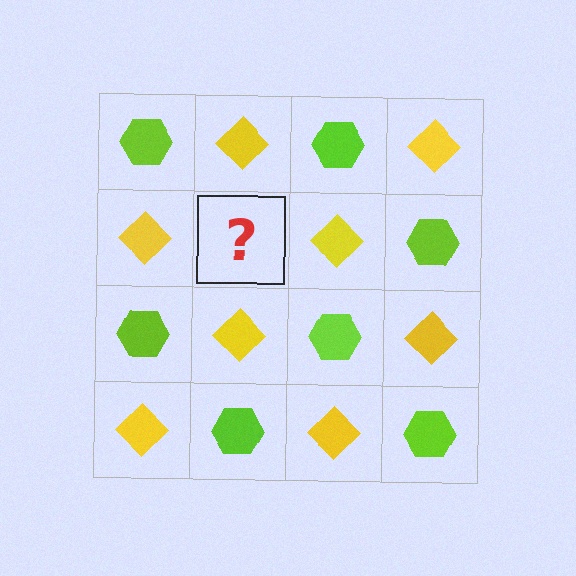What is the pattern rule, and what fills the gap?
The rule is that it alternates lime hexagon and yellow diamond in a checkerboard pattern. The gap should be filled with a lime hexagon.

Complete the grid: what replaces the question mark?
The question mark should be replaced with a lime hexagon.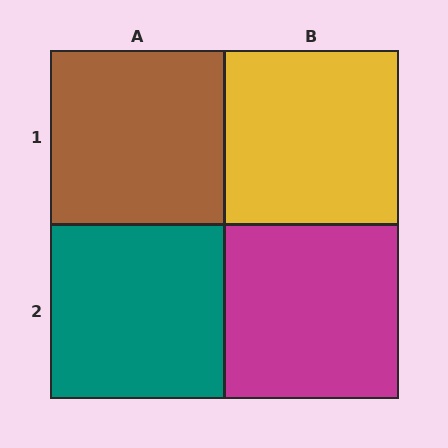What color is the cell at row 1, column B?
Yellow.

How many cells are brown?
1 cell is brown.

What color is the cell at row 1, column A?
Brown.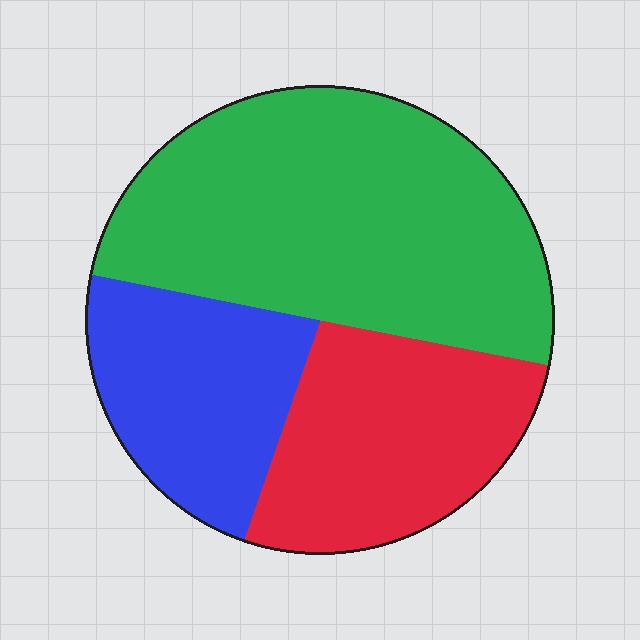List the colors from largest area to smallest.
From largest to smallest: green, red, blue.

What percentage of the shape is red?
Red takes up between a quarter and a half of the shape.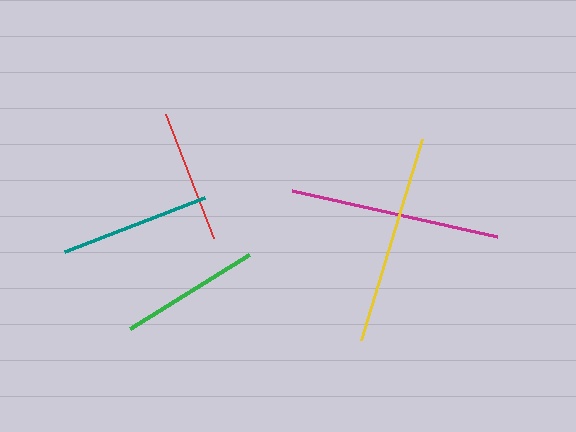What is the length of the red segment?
The red segment is approximately 133 pixels long.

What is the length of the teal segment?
The teal segment is approximately 150 pixels long.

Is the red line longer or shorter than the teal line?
The teal line is longer than the red line.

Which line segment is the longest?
The magenta line is the longest at approximately 210 pixels.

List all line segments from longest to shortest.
From longest to shortest: magenta, yellow, teal, green, red.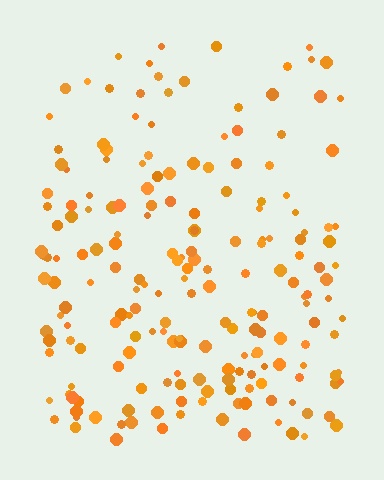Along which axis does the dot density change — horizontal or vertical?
Vertical.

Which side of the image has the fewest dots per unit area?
The top.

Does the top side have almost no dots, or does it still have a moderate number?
Still a moderate number, just noticeably fewer than the bottom.